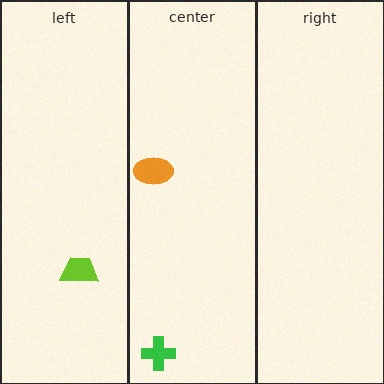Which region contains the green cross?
The center region.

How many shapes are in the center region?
2.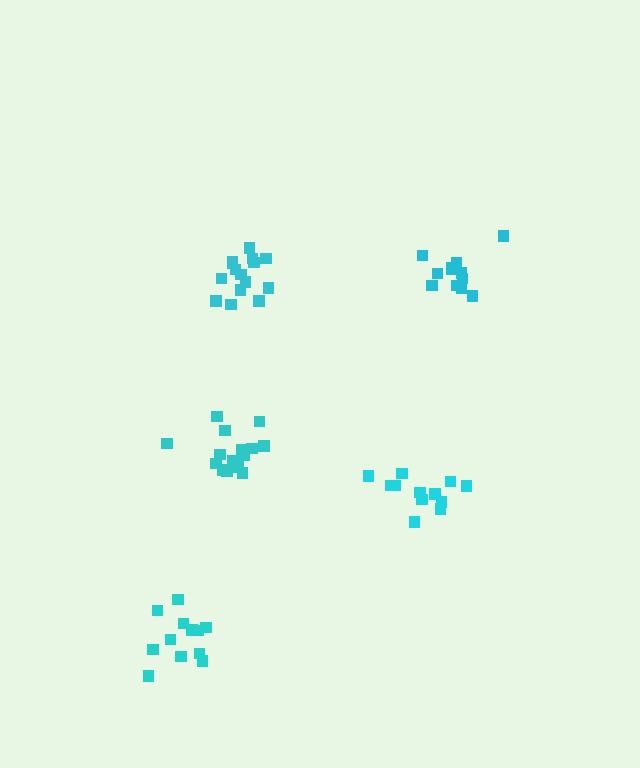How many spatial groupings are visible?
There are 5 spatial groupings.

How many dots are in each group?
Group 1: 12 dots, Group 2: 15 dots, Group 3: 12 dots, Group 4: 12 dots, Group 5: 16 dots (67 total).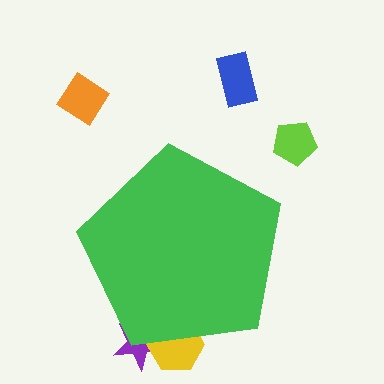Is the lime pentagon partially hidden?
No, the lime pentagon is fully visible.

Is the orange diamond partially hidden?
No, the orange diamond is fully visible.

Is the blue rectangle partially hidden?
No, the blue rectangle is fully visible.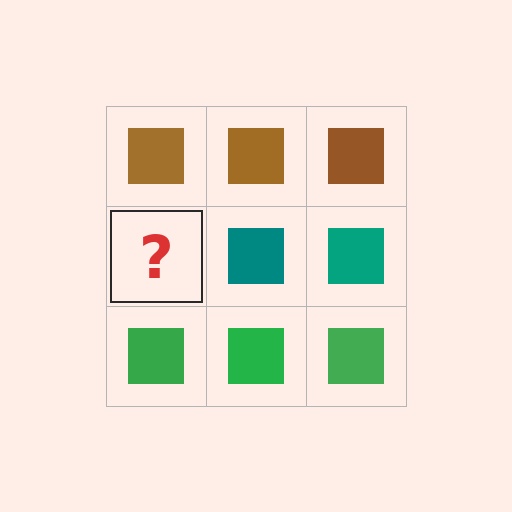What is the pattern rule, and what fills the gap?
The rule is that each row has a consistent color. The gap should be filled with a teal square.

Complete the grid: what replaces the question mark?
The question mark should be replaced with a teal square.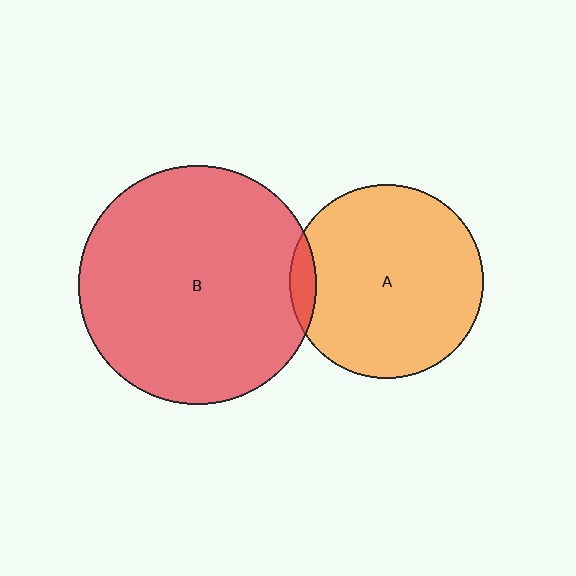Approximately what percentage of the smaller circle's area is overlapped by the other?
Approximately 5%.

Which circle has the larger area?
Circle B (red).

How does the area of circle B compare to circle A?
Approximately 1.5 times.